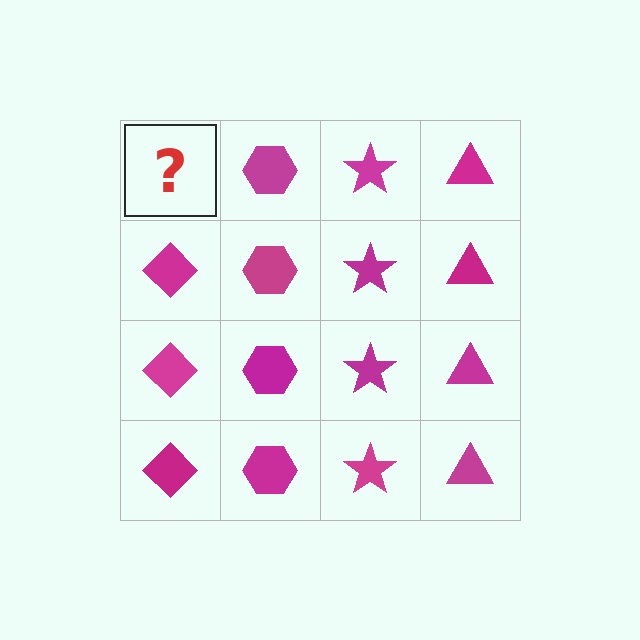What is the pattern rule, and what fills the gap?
The rule is that each column has a consistent shape. The gap should be filled with a magenta diamond.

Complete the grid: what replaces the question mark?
The question mark should be replaced with a magenta diamond.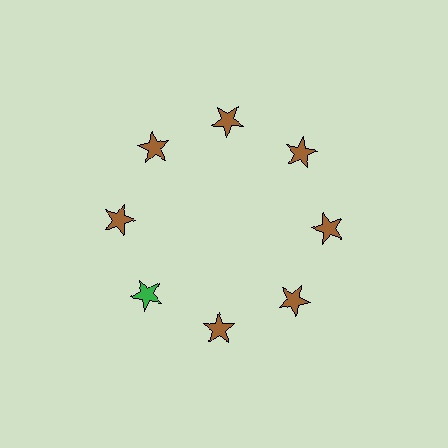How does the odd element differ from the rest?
It has a different color: green instead of brown.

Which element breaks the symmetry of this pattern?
The green star at roughly the 8 o'clock position breaks the symmetry. All other shapes are brown stars.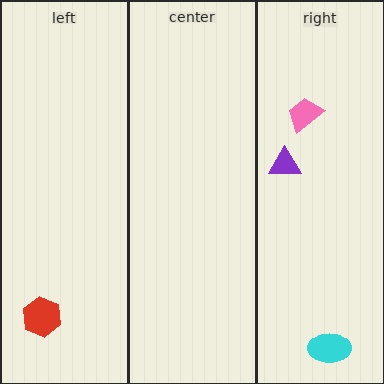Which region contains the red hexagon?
The left region.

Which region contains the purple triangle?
The right region.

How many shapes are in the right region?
3.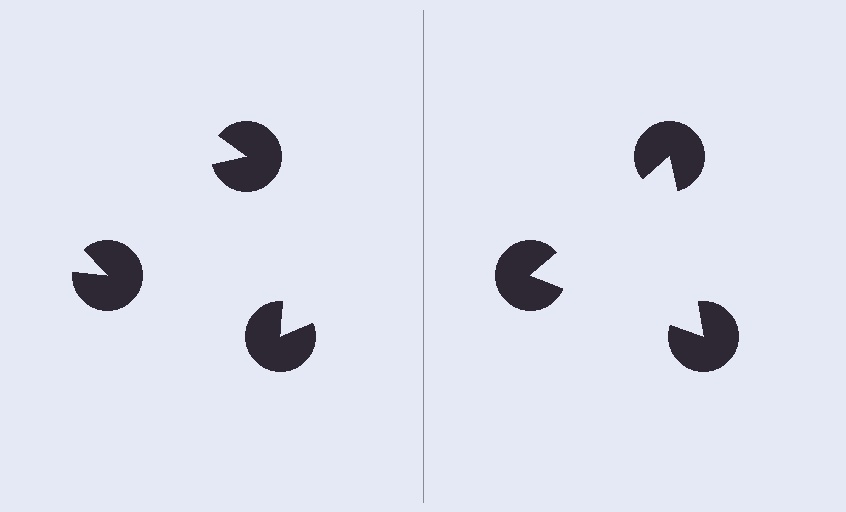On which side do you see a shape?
An illusory triangle appears on the right side. On the left side the wedge cuts are rotated, so no coherent shape forms.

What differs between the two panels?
The pac-man discs are positioned identically on both sides; only the wedge orientations differ. On the right they align to a triangle; on the left they are misaligned.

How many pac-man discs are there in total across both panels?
6 — 3 on each side.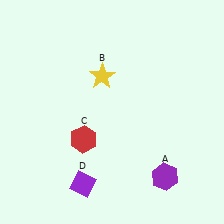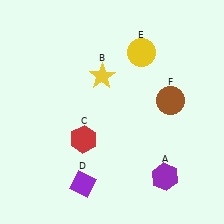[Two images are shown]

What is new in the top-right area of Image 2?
A yellow circle (E) was added in the top-right area of Image 2.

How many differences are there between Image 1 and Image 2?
There are 2 differences between the two images.